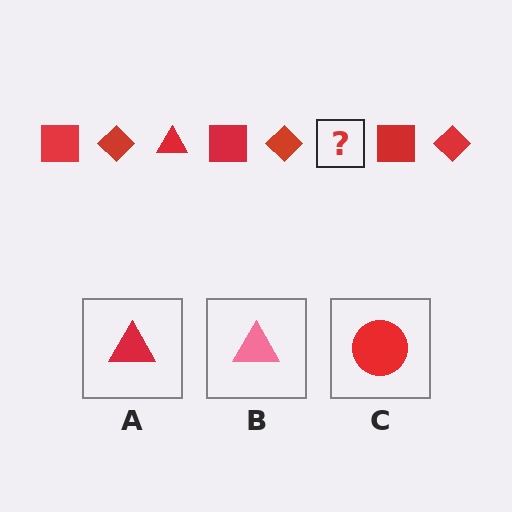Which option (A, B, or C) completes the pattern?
A.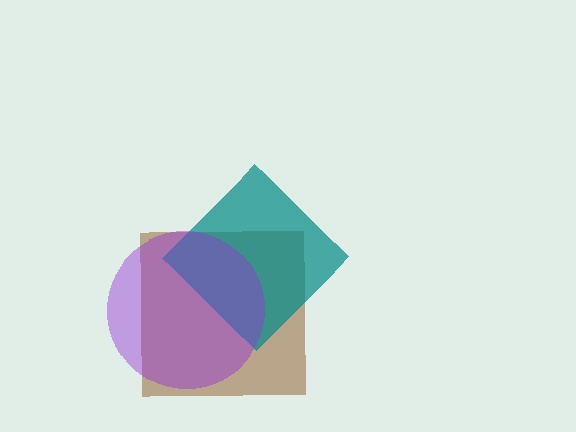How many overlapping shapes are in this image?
There are 3 overlapping shapes in the image.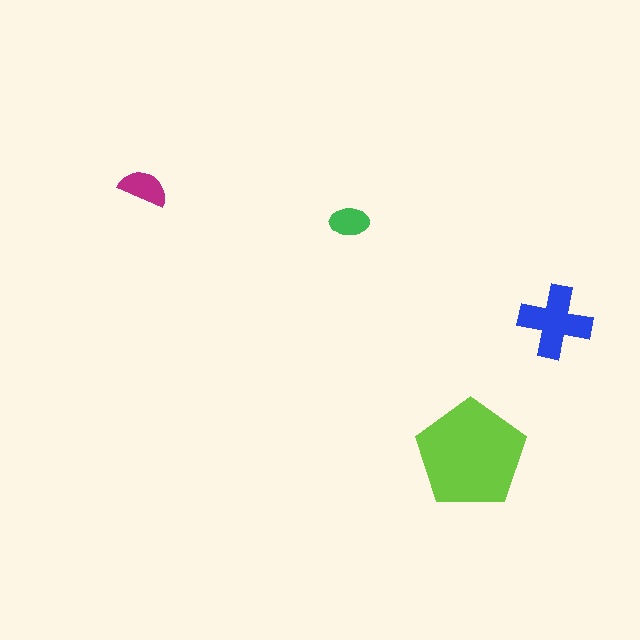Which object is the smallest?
The green ellipse.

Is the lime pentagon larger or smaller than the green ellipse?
Larger.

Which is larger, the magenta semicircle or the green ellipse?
The magenta semicircle.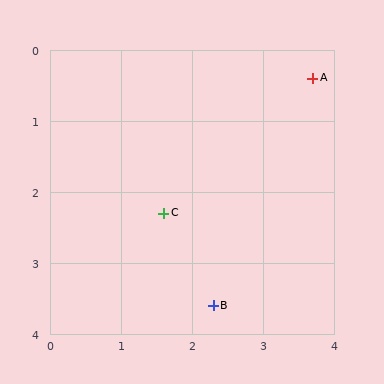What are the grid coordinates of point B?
Point B is at approximately (2.3, 3.6).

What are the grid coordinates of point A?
Point A is at approximately (3.7, 0.4).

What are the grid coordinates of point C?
Point C is at approximately (1.6, 2.3).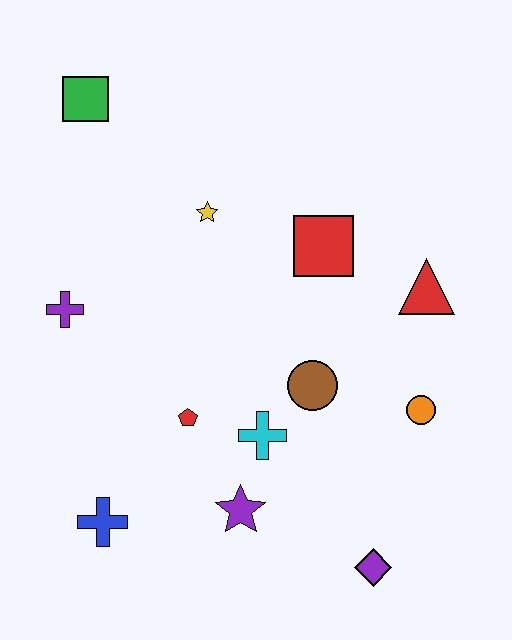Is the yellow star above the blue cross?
Yes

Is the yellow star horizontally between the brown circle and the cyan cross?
No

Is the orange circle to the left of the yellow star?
No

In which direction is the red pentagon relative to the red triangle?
The red pentagon is to the left of the red triangle.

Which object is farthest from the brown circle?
The green square is farthest from the brown circle.